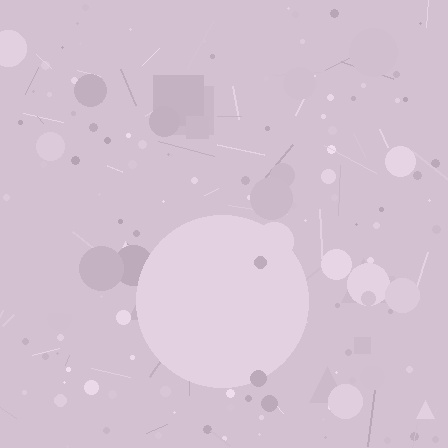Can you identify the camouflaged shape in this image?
The camouflaged shape is a circle.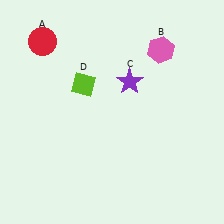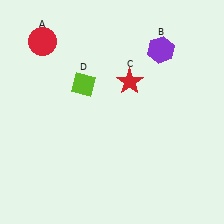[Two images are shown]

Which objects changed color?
B changed from pink to purple. C changed from purple to red.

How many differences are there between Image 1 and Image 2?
There are 2 differences between the two images.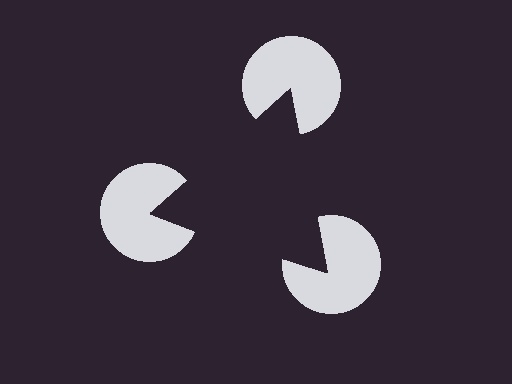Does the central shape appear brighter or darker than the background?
It typically appears slightly darker than the background, even though no actual brightness change is drawn.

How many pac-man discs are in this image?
There are 3 — one at each vertex of the illusory triangle.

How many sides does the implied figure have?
3 sides.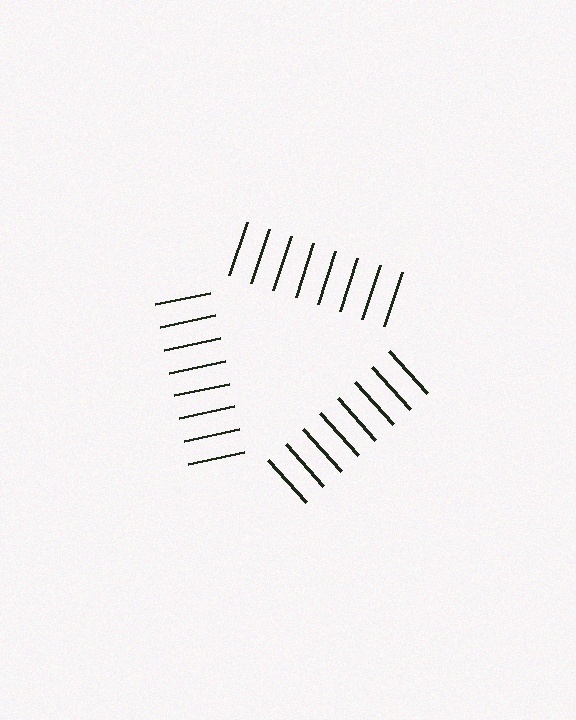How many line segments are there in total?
24 — 8 along each of the 3 edges.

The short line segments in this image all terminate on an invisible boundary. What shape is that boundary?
An illusory triangle — the line segments terminate on its edges but no continuous stroke is drawn.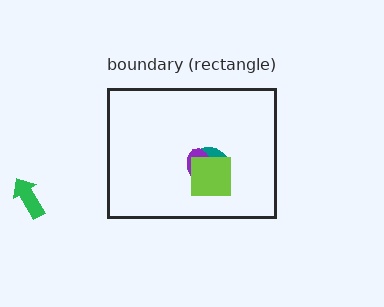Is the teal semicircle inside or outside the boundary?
Inside.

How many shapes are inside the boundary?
3 inside, 1 outside.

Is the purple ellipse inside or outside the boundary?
Inside.